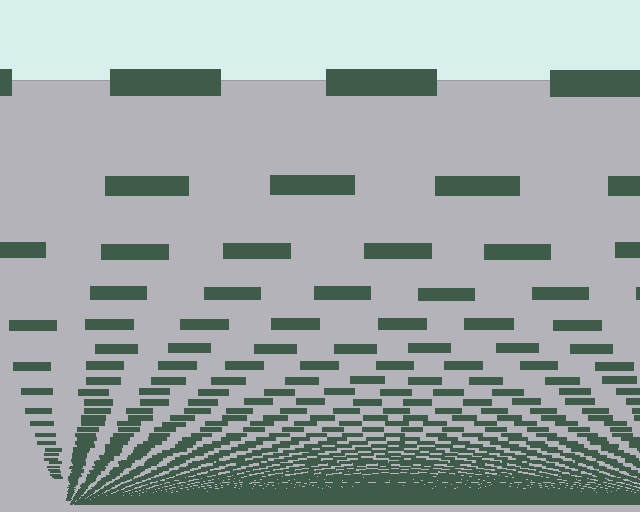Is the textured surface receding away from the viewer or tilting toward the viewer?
The surface appears to tilt toward the viewer. Texture elements get larger and sparser toward the top.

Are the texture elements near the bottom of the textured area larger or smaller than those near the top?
Smaller. The gradient is inverted — elements near the bottom are smaller and denser.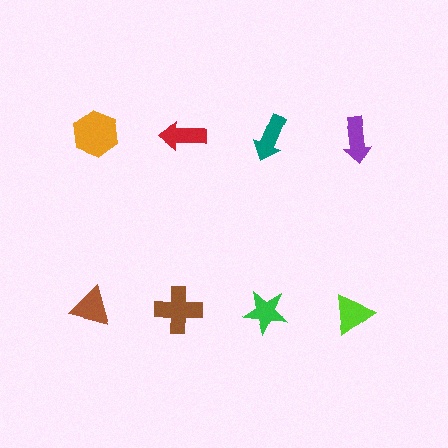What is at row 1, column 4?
A purple arrow.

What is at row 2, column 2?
A brown cross.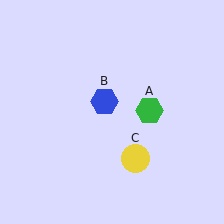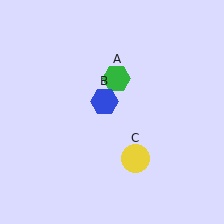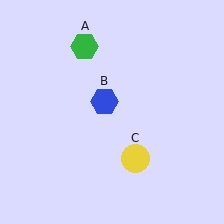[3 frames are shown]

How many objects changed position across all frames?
1 object changed position: green hexagon (object A).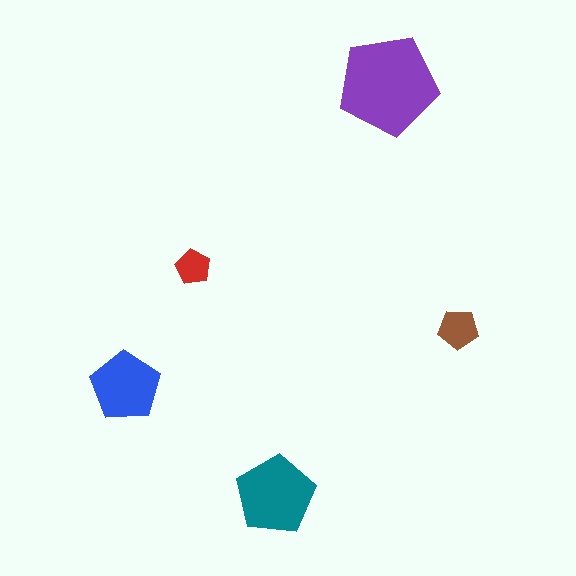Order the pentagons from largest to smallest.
the purple one, the teal one, the blue one, the brown one, the red one.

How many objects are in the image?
There are 5 objects in the image.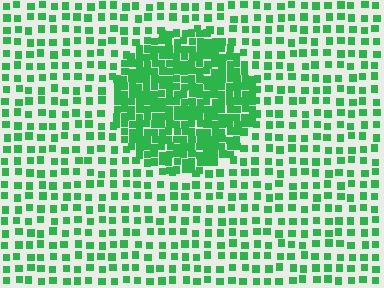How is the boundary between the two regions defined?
The boundary is defined by a change in element density (approximately 2.5x ratio). All elements are the same color, size, and shape.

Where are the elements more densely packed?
The elements are more densely packed inside the circle boundary.